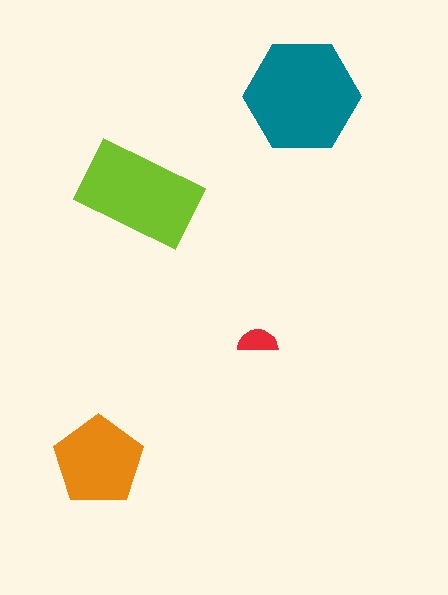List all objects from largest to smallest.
The teal hexagon, the lime rectangle, the orange pentagon, the red semicircle.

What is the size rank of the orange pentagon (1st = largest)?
3rd.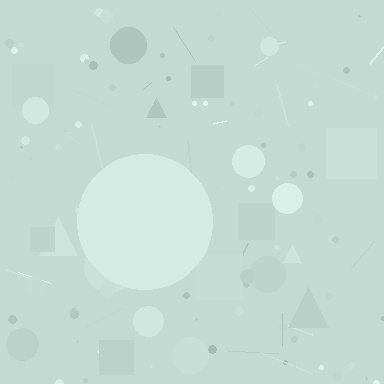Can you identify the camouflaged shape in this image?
The camouflaged shape is a circle.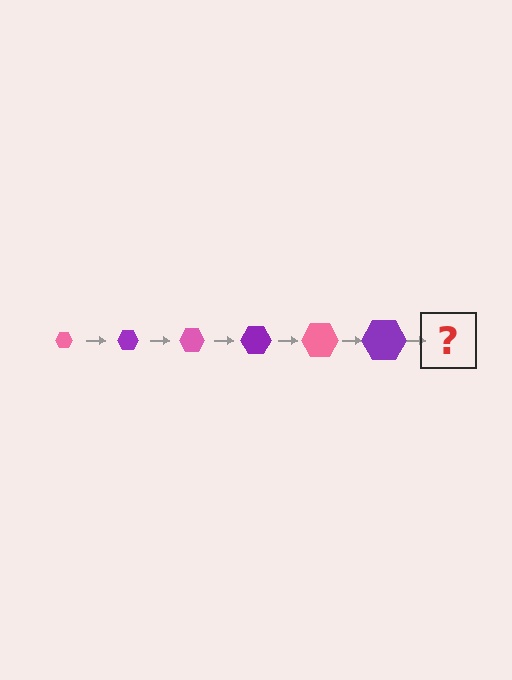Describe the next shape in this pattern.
It should be a pink hexagon, larger than the previous one.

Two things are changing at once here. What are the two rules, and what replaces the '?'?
The two rules are that the hexagon grows larger each step and the color cycles through pink and purple. The '?' should be a pink hexagon, larger than the previous one.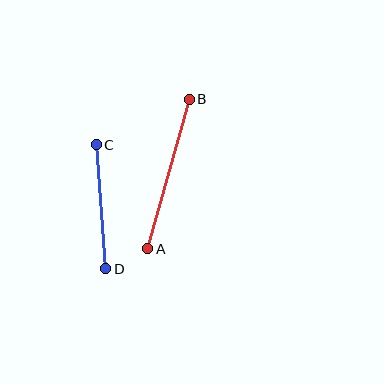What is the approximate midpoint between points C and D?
The midpoint is at approximately (101, 207) pixels.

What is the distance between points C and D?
The distance is approximately 124 pixels.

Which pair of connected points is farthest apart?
Points A and B are farthest apart.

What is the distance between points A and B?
The distance is approximately 155 pixels.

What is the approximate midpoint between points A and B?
The midpoint is at approximately (169, 174) pixels.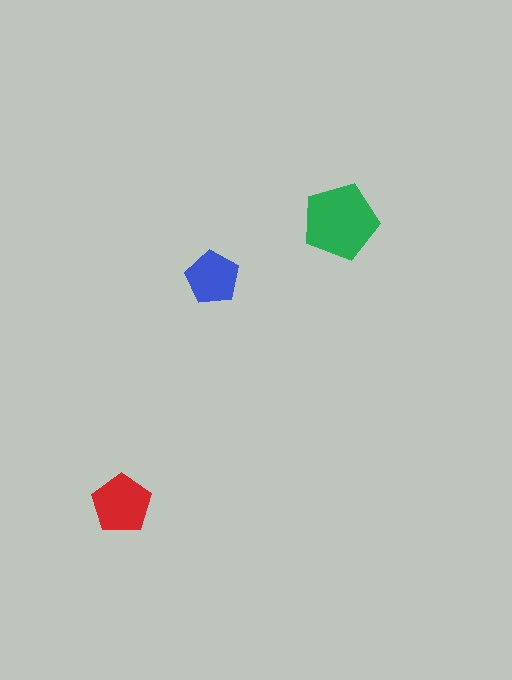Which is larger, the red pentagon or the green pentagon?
The green one.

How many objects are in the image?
There are 3 objects in the image.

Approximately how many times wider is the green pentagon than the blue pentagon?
About 1.5 times wider.